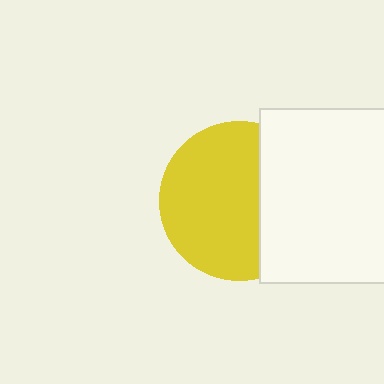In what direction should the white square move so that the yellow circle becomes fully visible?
The white square should move right. That is the shortest direction to clear the overlap and leave the yellow circle fully visible.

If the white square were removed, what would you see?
You would see the complete yellow circle.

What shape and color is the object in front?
The object in front is a white square.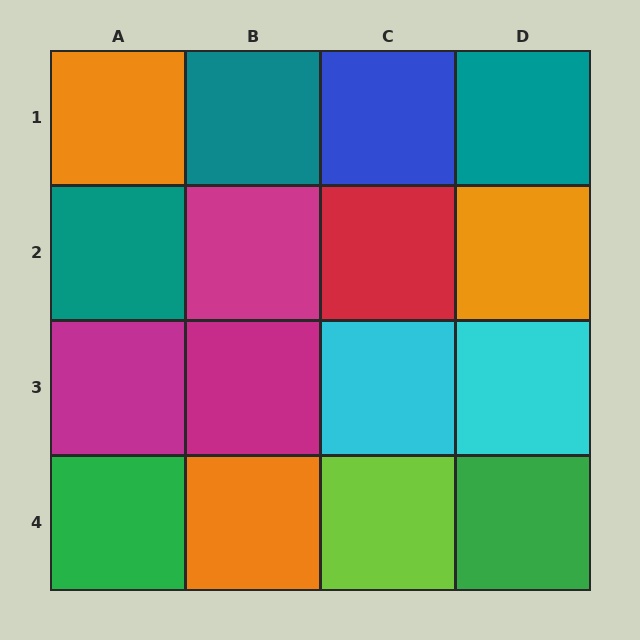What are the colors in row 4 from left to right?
Green, orange, lime, green.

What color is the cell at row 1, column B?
Teal.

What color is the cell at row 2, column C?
Red.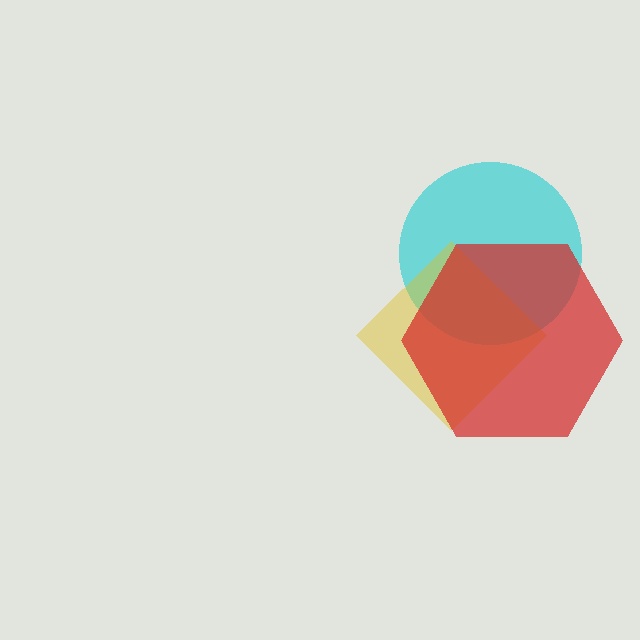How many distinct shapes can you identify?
There are 3 distinct shapes: a cyan circle, a yellow diamond, a red hexagon.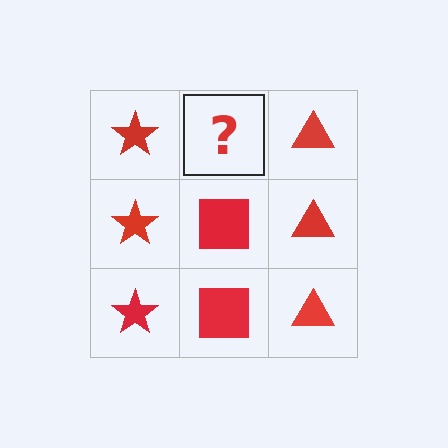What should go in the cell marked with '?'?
The missing cell should contain a red square.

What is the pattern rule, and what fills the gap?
The rule is that each column has a consistent shape. The gap should be filled with a red square.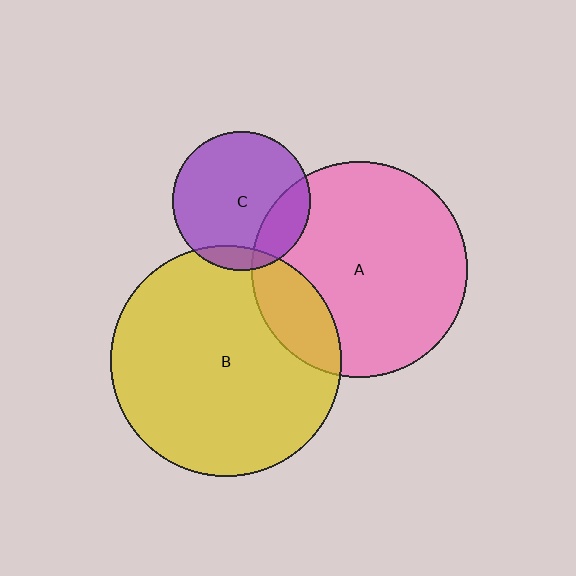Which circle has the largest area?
Circle B (yellow).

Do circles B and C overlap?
Yes.